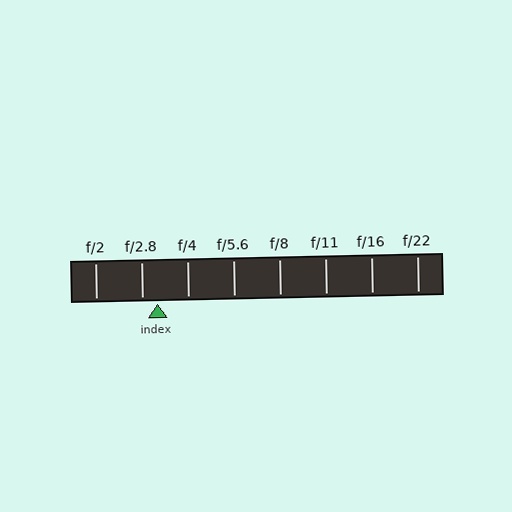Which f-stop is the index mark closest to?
The index mark is closest to f/2.8.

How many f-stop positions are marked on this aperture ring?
There are 8 f-stop positions marked.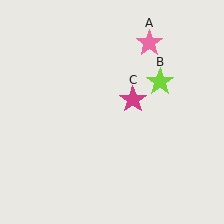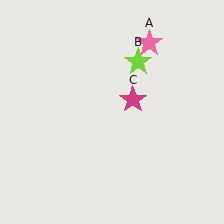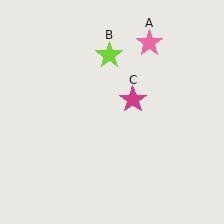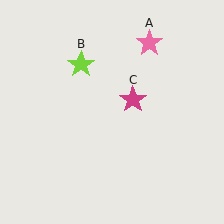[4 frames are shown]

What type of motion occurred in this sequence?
The lime star (object B) rotated counterclockwise around the center of the scene.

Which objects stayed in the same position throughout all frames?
Pink star (object A) and magenta star (object C) remained stationary.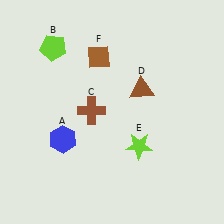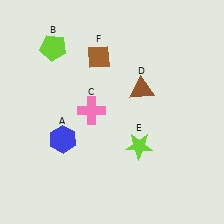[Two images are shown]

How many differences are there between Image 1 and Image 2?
There is 1 difference between the two images.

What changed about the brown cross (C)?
In Image 1, C is brown. In Image 2, it changed to pink.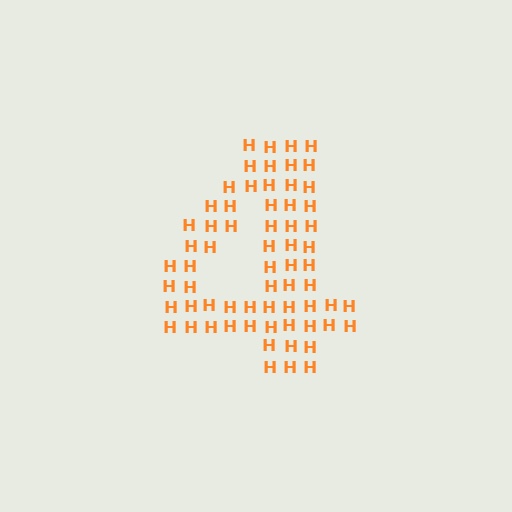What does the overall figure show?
The overall figure shows the digit 4.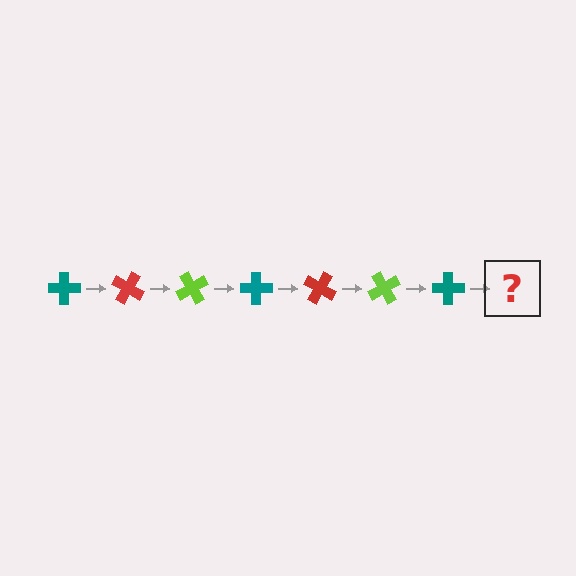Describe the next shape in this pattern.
It should be a red cross, rotated 210 degrees from the start.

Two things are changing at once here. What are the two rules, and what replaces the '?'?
The two rules are that it rotates 30 degrees each step and the color cycles through teal, red, and lime. The '?' should be a red cross, rotated 210 degrees from the start.